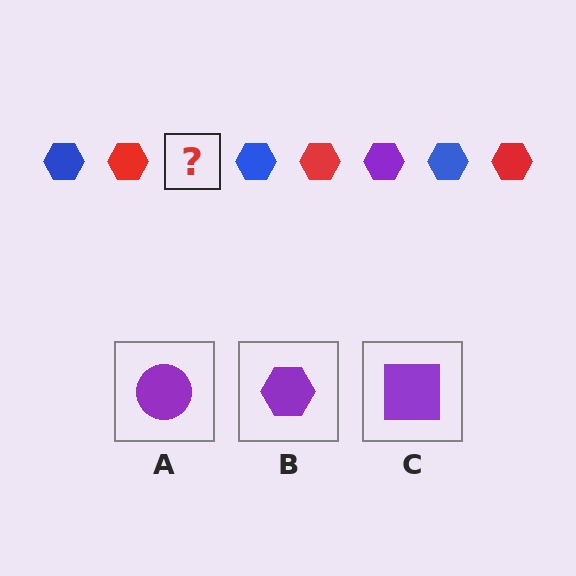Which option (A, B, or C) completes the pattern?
B.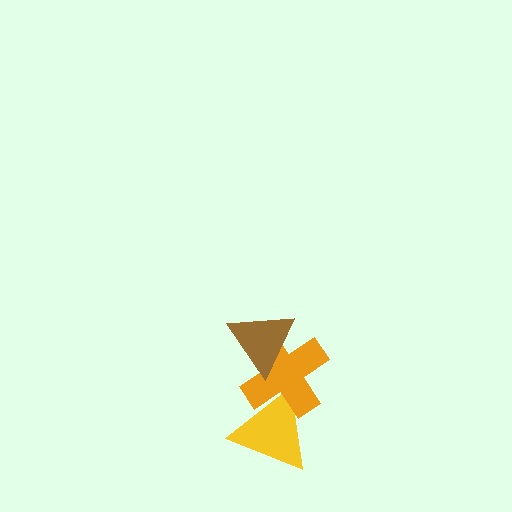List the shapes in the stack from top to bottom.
From top to bottom: the brown triangle, the orange cross, the yellow triangle.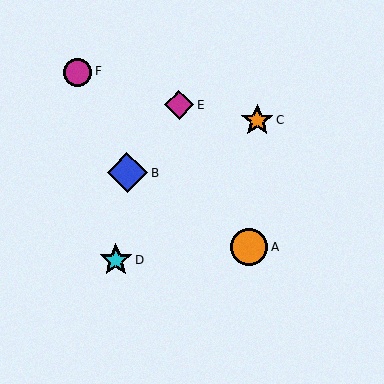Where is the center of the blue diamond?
The center of the blue diamond is at (128, 173).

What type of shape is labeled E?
Shape E is a magenta diamond.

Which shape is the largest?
The blue diamond (labeled B) is the largest.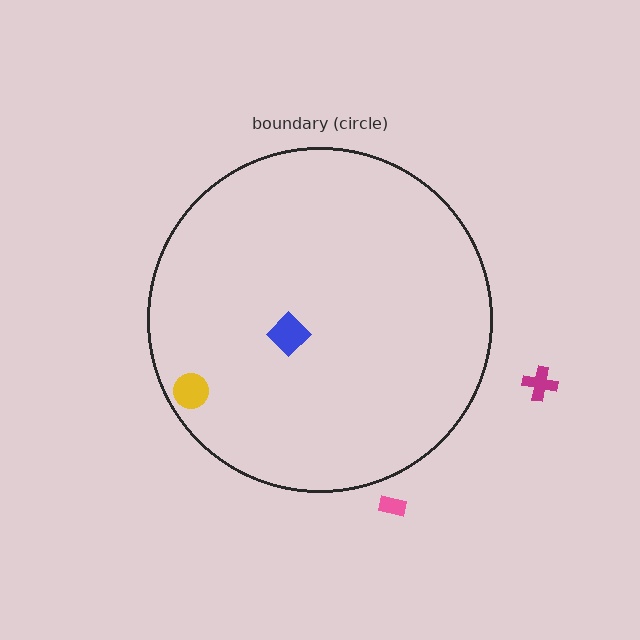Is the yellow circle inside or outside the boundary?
Inside.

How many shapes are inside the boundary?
2 inside, 2 outside.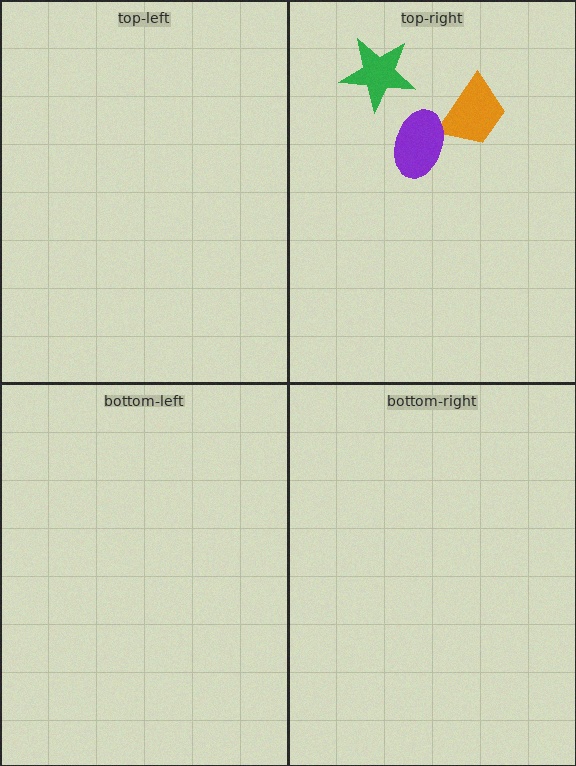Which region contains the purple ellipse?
The top-right region.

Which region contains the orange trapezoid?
The top-right region.